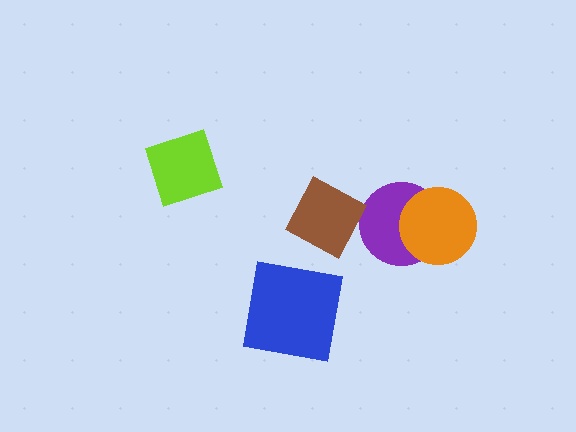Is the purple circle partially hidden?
Yes, it is partially covered by another shape.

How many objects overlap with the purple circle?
1 object overlaps with the purple circle.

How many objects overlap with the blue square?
0 objects overlap with the blue square.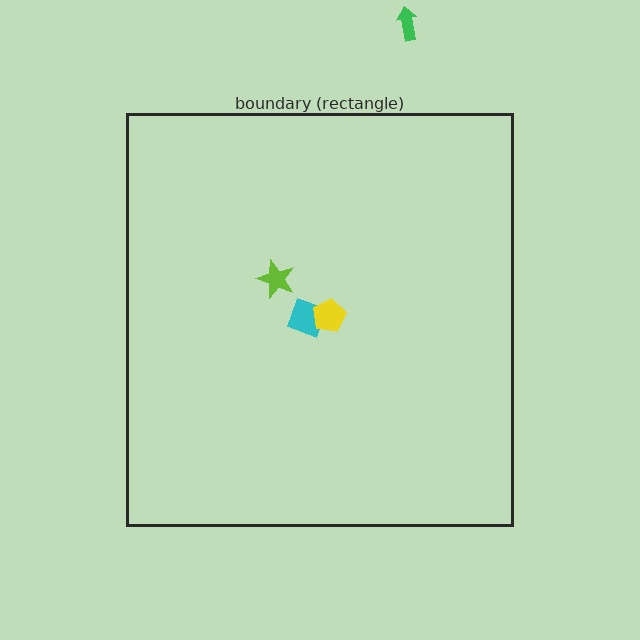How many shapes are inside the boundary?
4 inside, 1 outside.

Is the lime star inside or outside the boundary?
Inside.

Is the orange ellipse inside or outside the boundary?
Inside.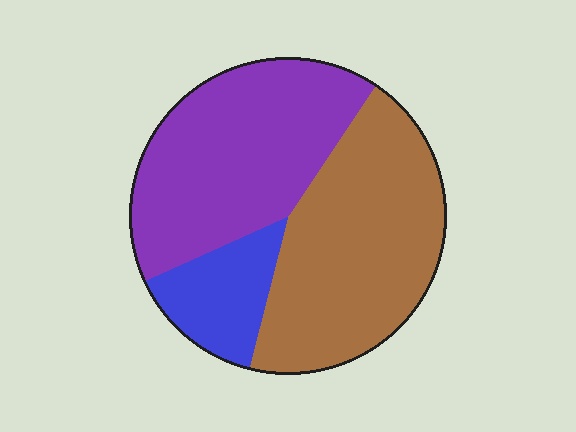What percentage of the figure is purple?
Purple takes up about two fifths (2/5) of the figure.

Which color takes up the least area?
Blue, at roughly 15%.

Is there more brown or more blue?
Brown.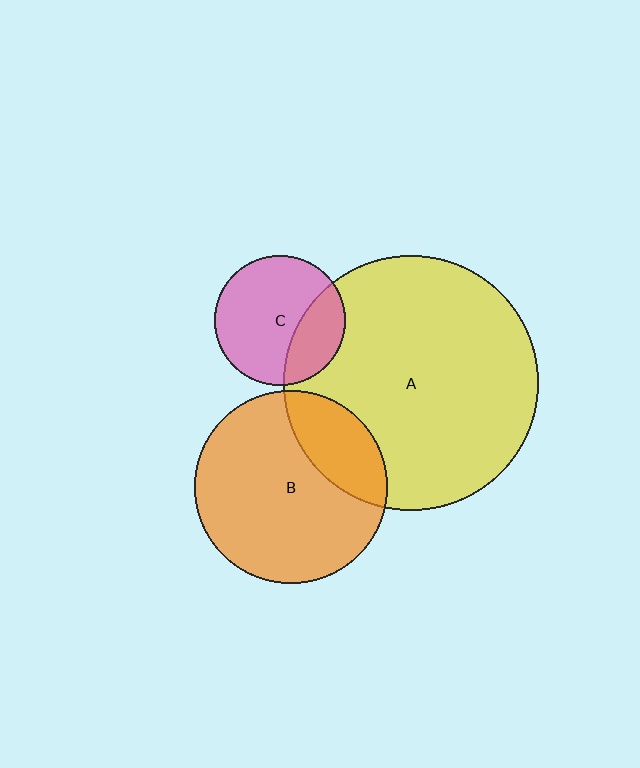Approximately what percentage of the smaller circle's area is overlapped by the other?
Approximately 25%.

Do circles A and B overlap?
Yes.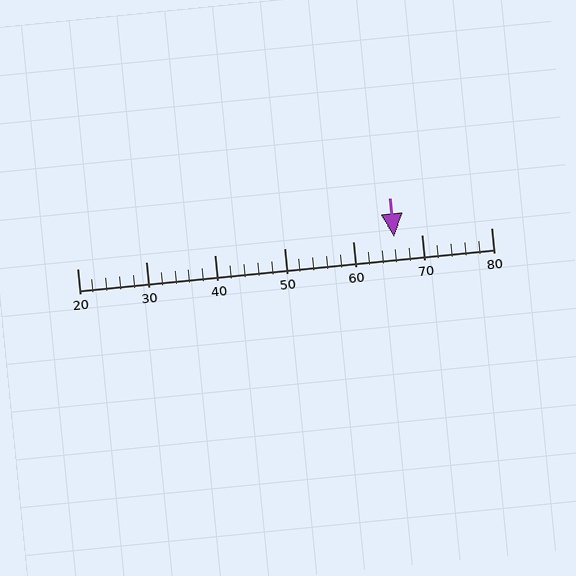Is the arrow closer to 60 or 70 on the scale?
The arrow is closer to 70.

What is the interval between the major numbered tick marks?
The major tick marks are spaced 10 units apart.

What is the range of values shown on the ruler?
The ruler shows values from 20 to 80.